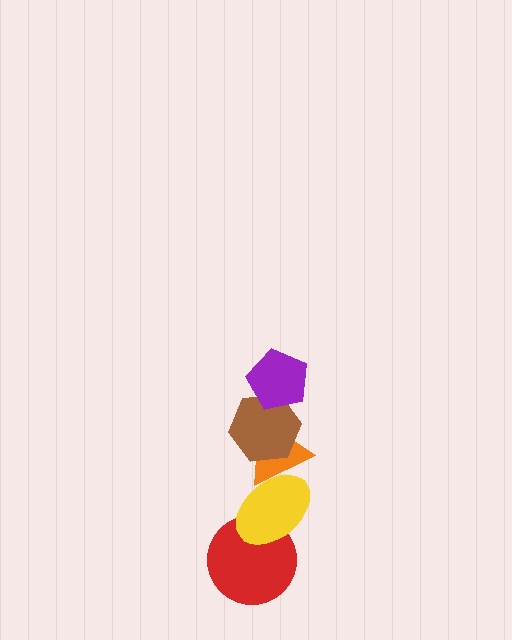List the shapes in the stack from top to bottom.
From top to bottom: the purple pentagon, the brown hexagon, the orange triangle, the yellow ellipse, the red circle.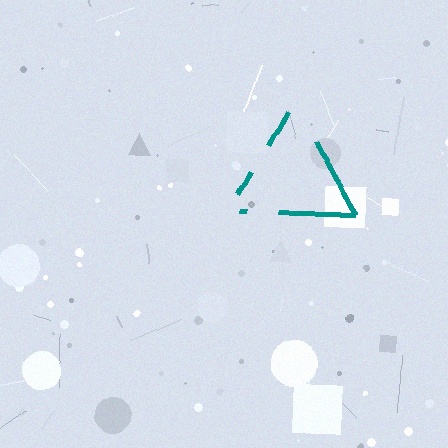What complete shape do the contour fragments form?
The contour fragments form a triangle.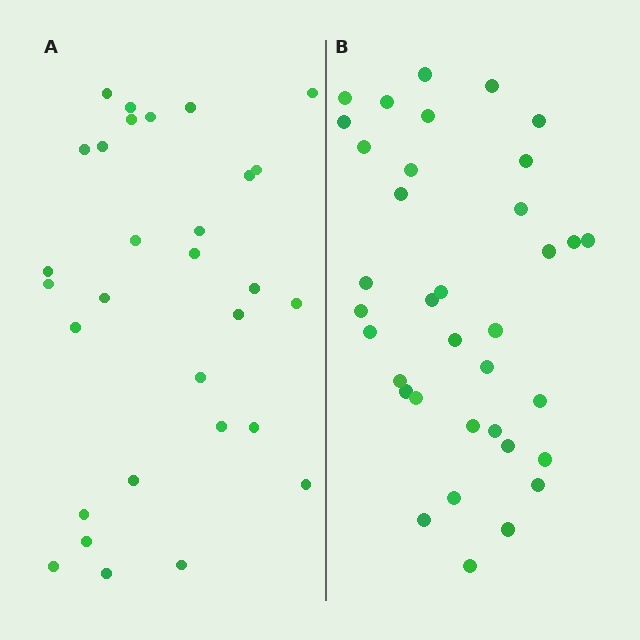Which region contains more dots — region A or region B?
Region B (the right region) has more dots.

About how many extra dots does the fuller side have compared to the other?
Region B has about 6 more dots than region A.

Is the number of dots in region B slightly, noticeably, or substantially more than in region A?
Region B has only slightly more — the two regions are fairly close. The ratio is roughly 1.2 to 1.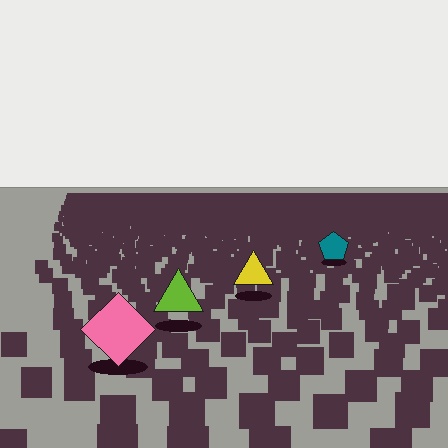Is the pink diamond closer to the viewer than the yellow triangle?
Yes. The pink diamond is closer — you can tell from the texture gradient: the ground texture is coarser near it.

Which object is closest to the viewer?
The pink diamond is closest. The texture marks near it are larger and more spread out.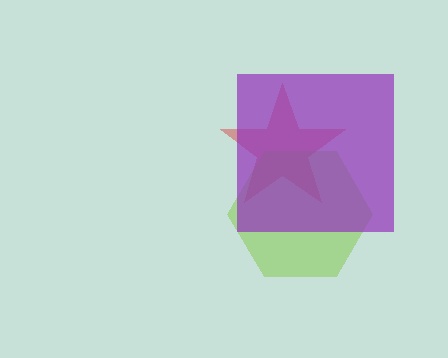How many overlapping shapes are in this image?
There are 3 overlapping shapes in the image.